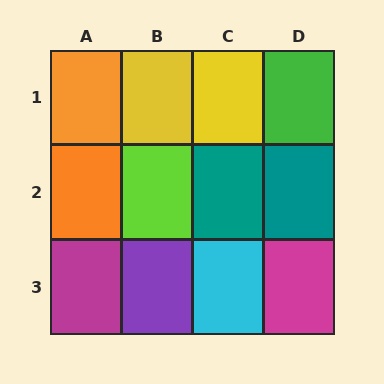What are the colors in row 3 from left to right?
Magenta, purple, cyan, magenta.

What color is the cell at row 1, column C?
Yellow.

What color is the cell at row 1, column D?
Green.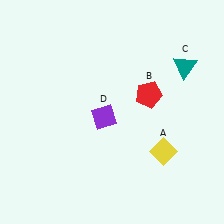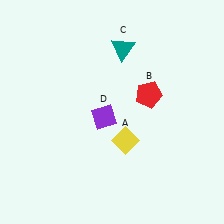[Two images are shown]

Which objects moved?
The objects that moved are: the yellow diamond (A), the teal triangle (C).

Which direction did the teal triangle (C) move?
The teal triangle (C) moved left.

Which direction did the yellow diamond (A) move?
The yellow diamond (A) moved left.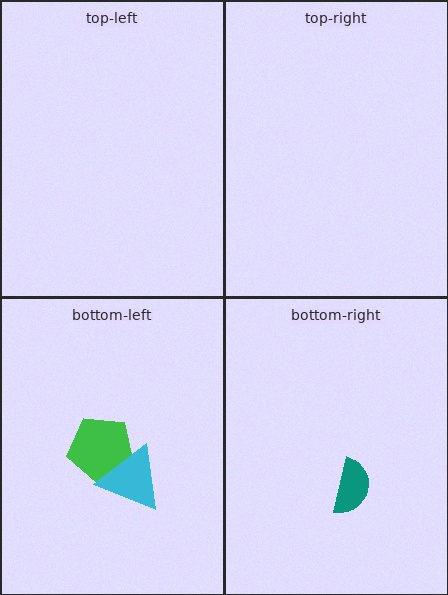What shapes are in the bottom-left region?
The green pentagon, the cyan triangle.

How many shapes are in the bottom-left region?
2.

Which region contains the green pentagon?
The bottom-left region.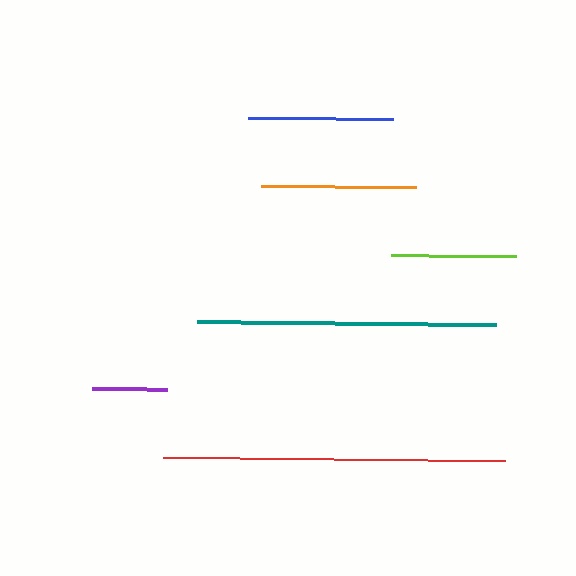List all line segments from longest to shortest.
From longest to shortest: red, teal, orange, blue, lime, purple.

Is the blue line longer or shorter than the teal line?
The teal line is longer than the blue line.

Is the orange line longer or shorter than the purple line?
The orange line is longer than the purple line.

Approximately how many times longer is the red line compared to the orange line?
The red line is approximately 2.2 times the length of the orange line.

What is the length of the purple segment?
The purple segment is approximately 75 pixels long.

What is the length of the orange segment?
The orange segment is approximately 156 pixels long.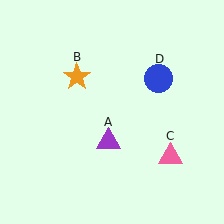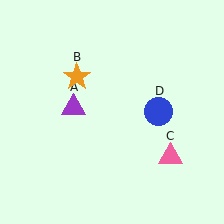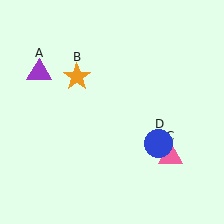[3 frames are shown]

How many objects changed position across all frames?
2 objects changed position: purple triangle (object A), blue circle (object D).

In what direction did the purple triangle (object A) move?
The purple triangle (object A) moved up and to the left.